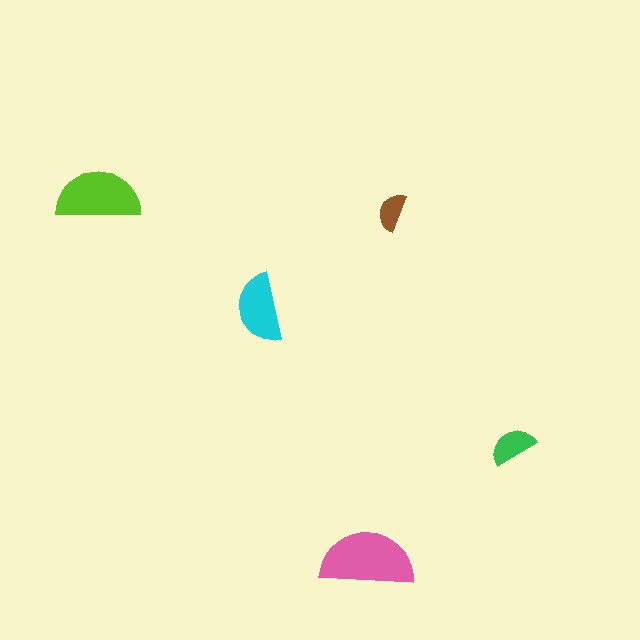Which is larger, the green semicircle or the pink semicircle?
The pink one.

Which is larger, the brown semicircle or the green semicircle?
The green one.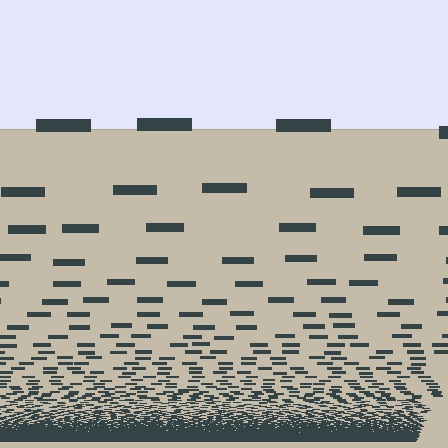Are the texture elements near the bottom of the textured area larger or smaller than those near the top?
Smaller. The gradient is inverted — elements near the bottom are smaller and denser.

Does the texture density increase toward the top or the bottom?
Density increases toward the bottom.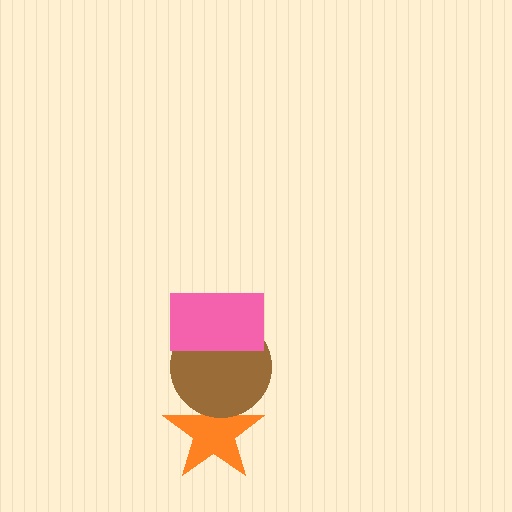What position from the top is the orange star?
The orange star is 3rd from the top.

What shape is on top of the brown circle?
The pink rectangle is on top of the brown circle.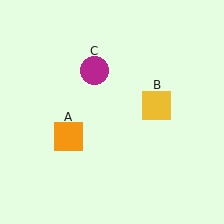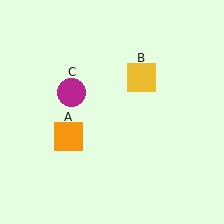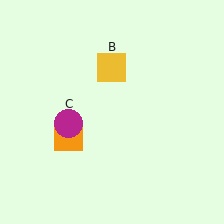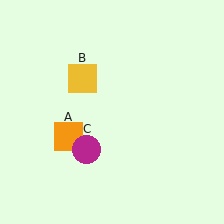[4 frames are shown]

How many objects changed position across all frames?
2 objects changed position: yellow square (object B), magenta circle (object C).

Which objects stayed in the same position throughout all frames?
Orange square (object A) remained stationary.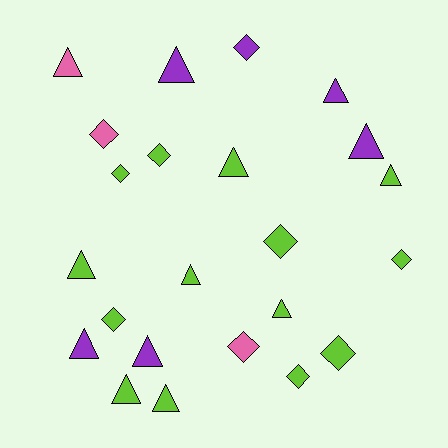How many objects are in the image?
There are 23 objects.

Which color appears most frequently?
Lime, with 14 objects.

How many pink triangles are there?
There is 1 pink triangle.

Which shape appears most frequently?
Triangle, with 13 objects.